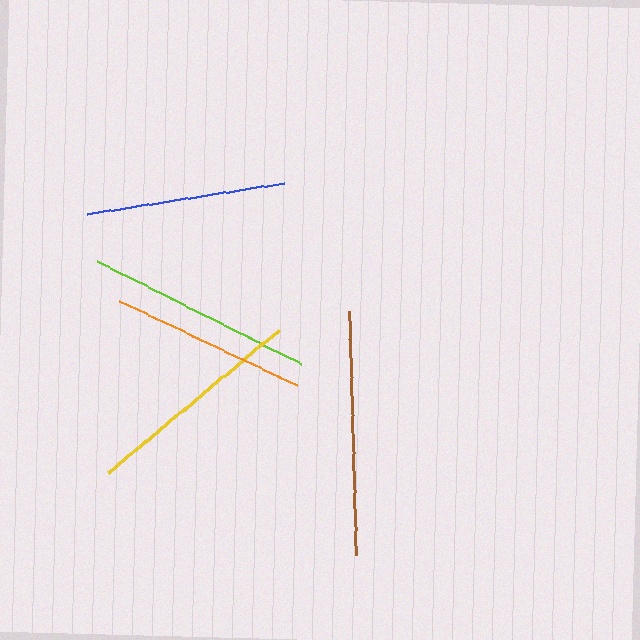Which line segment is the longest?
The brown line is the longest at approximately 244 pixels.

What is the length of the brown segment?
The brown segment is approximately 244 pixels long.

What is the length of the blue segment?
The blue segment is approximately 198 pixels long.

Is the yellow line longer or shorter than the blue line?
The yellow line is longer than the blue line.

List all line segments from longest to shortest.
From longest to shortest: brown, lime, yellow, blue, orange.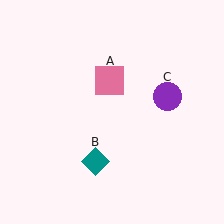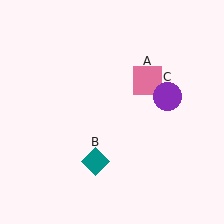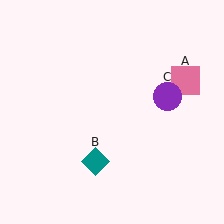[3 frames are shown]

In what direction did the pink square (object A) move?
The pink square (object A) moved right.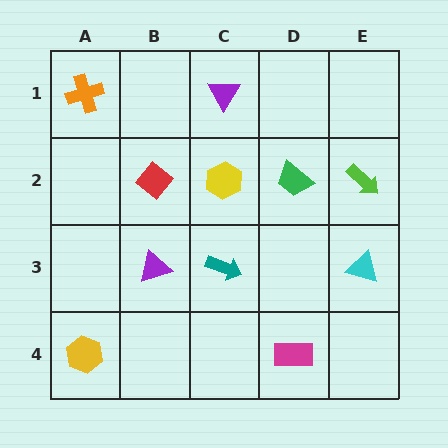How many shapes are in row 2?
4 shapes.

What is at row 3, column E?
A cyan triangle.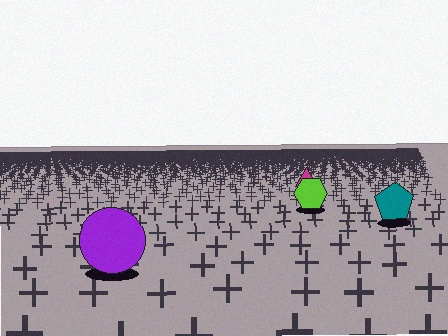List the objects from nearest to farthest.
From nearest to farthest: the purple circle, the teal pentagon, the lime hexagon, the magenta triangle.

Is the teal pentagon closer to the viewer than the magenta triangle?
Yes. The teal pentagon is closer — you can tell from the texture gradient: the ground texture is coarser near it.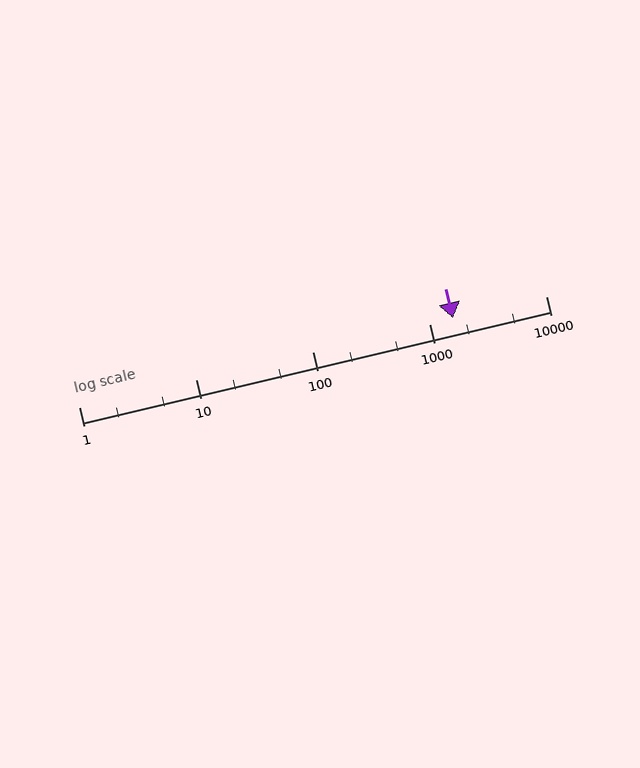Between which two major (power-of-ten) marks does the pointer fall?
The pointer is between 1000 and 10000.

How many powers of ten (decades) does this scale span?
The scale spans 4 decades, from 1 to 10000.